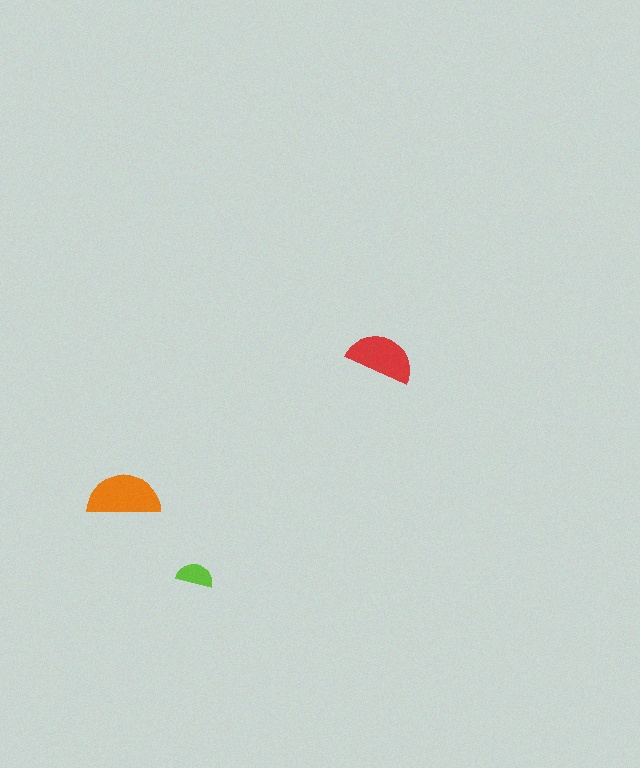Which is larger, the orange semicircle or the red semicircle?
The orange one.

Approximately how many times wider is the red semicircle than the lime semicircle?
About 2 times wider.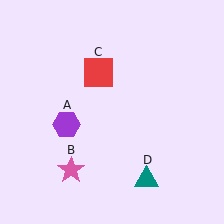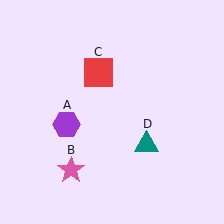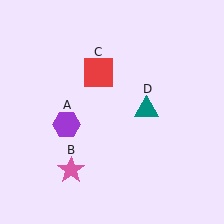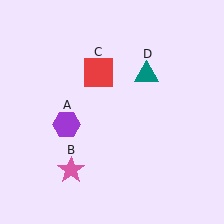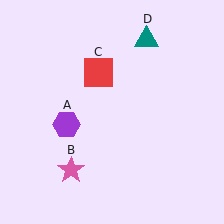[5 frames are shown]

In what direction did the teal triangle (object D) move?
The teal triangle (object D) moved up.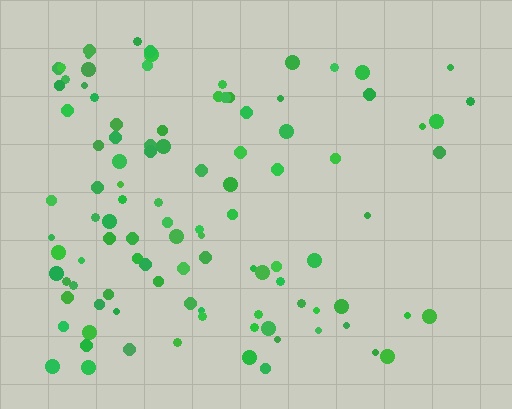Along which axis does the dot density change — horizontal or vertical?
Horizontal.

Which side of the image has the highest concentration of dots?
The left.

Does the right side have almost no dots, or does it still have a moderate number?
Still a moderate number, just noticeably fewer than the left.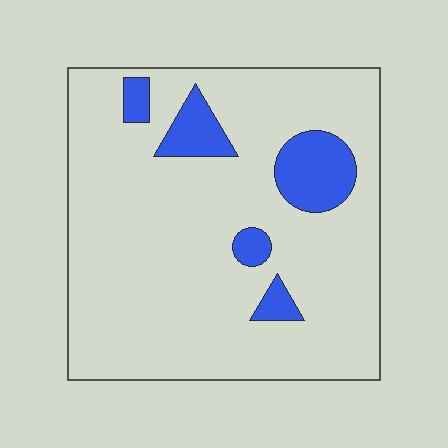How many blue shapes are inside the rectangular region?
5.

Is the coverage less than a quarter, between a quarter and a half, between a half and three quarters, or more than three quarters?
Less than a quarter.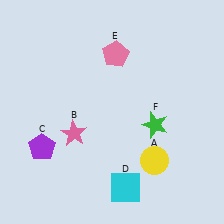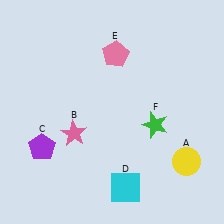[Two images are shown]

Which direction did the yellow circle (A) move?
The yellow circle (A) moved right.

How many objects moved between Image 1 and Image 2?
1 object moved between the two images.